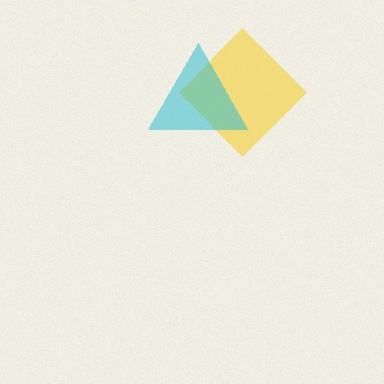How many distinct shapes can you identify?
There are 2 distinct shapes: a yellow diamond, a cyan triangle.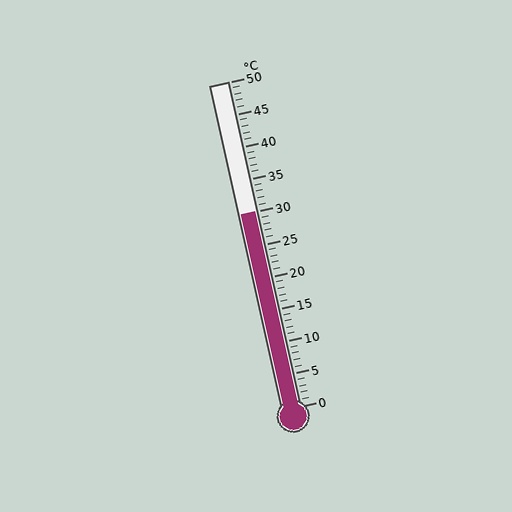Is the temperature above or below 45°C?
The temperature is below 45°C.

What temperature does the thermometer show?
The thermometer shows approximately 30°C.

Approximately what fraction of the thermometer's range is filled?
The thermometer is filled to approximately 60% of its range.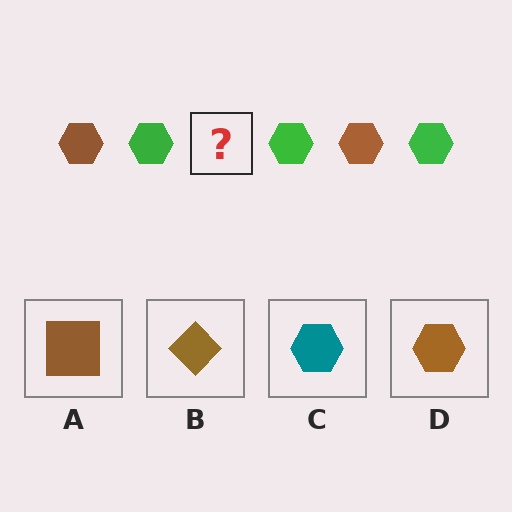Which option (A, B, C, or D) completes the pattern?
D.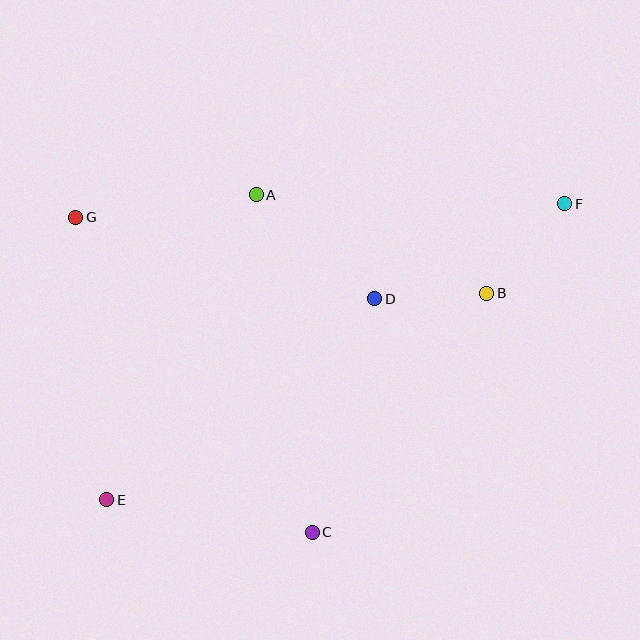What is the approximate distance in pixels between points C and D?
The distance between C and D is approximately 242 pixels.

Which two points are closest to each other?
Points B and D are closest to each other.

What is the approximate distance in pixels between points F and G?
The distance between F and G is approximately 489 pixels.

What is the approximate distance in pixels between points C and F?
The distance between C and F is approximately 414 pixels.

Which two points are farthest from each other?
Points E and F are farthest from each other.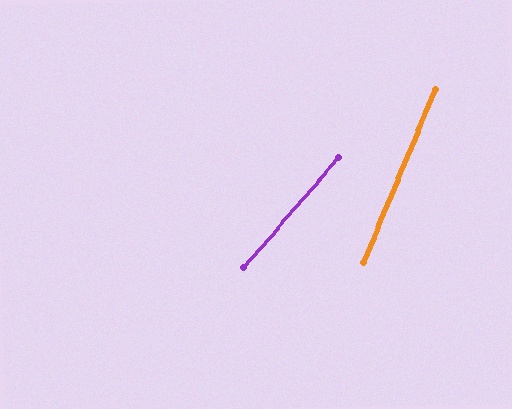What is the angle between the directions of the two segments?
Approximately 18 degrees.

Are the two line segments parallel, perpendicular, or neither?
Neither parallel nor perpendicular — they differ by about 18°.